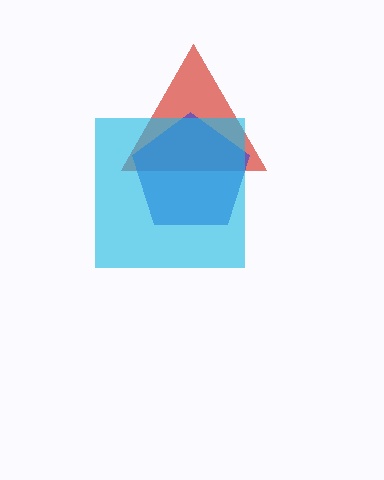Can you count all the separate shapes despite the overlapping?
Yes, there are 3 separate shapes.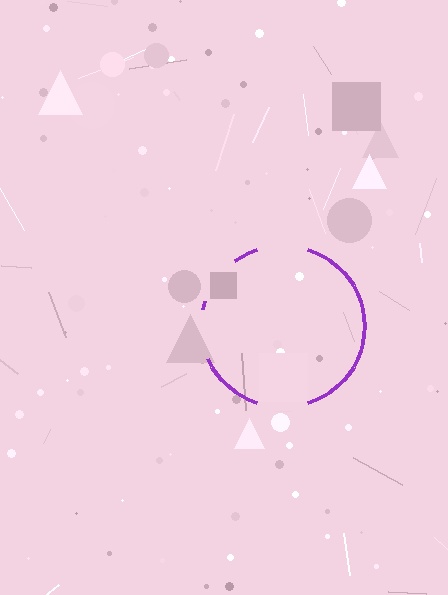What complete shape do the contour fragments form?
The contour fragments form a circle.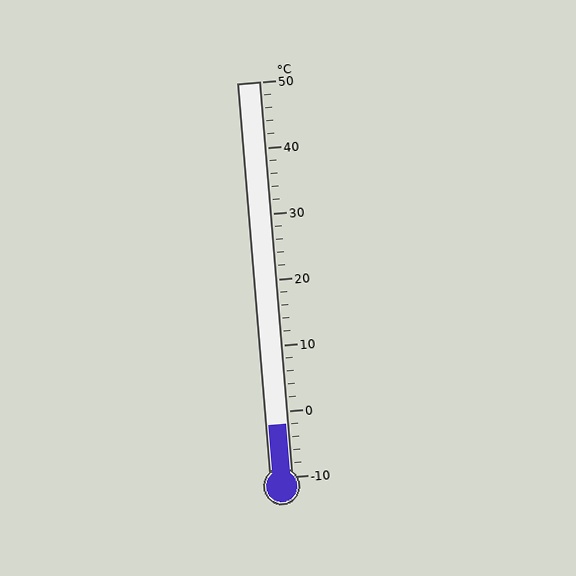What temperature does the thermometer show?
The thermometer shows approximately -2°C.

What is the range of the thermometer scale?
The thermometer scale ranges from -10°C to 50°C.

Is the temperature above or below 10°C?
The temperature is below 10°C.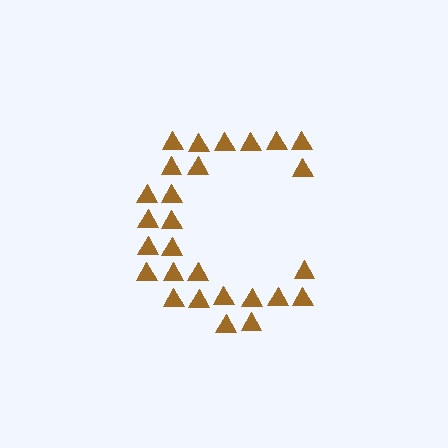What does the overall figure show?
The overall figure shows the letter C.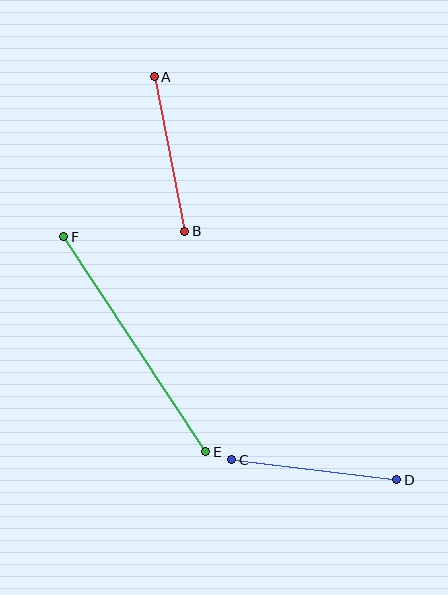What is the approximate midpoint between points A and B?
The midpoint is at approximately (169, 154) pixels.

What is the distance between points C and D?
The distance is approximately 166 pixels.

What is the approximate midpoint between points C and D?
The midpoint is at approximately (314, 470) pixels.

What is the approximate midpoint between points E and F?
The midpoint is at approximately (135, 344) pixels.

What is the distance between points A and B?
The distance is approximately 157 pixels.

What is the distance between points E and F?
The distance is approximately 258 pixels.